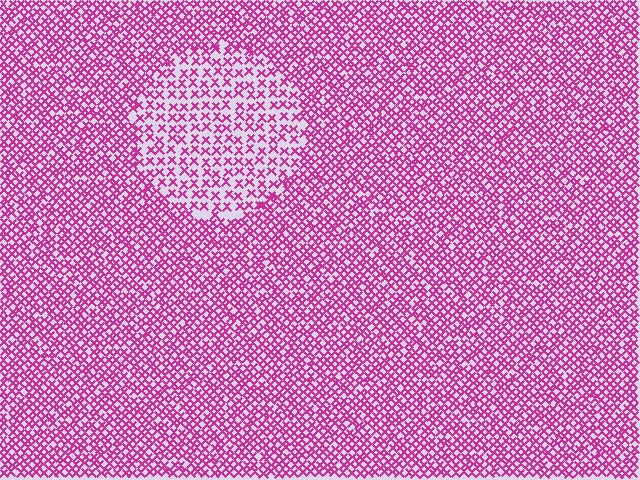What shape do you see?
I see a circle.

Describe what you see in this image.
The image contains small magenta elements arranged at two different densities. A circle-shaped region is visible where the elements are less densely packed than the surrounding area.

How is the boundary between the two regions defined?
The boundary is defined by a change in element density (approximately 1.9x ratio). All elements are the same color, size, and shape.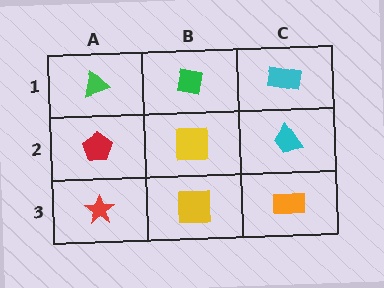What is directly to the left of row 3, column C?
A yellow square.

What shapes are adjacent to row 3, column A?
A red pentagon (row 2, column A), a yellow square (row 3, column B).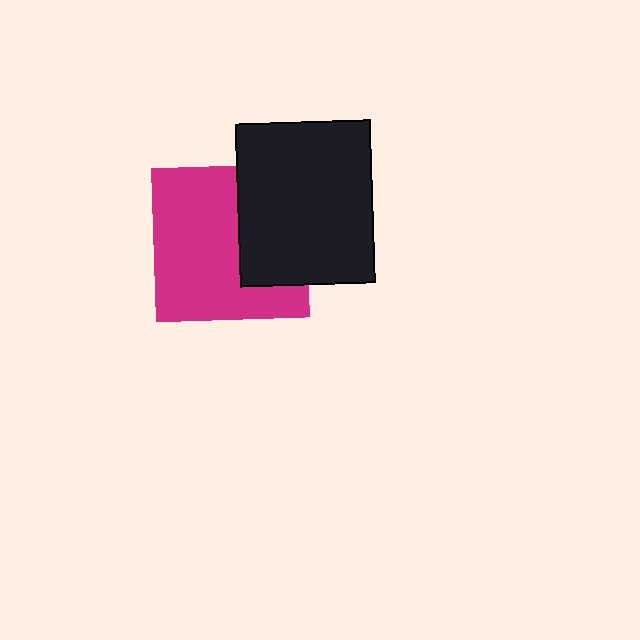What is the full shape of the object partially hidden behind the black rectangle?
The partially hidden object is a magenta square.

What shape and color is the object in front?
The object in front is a black rectangle.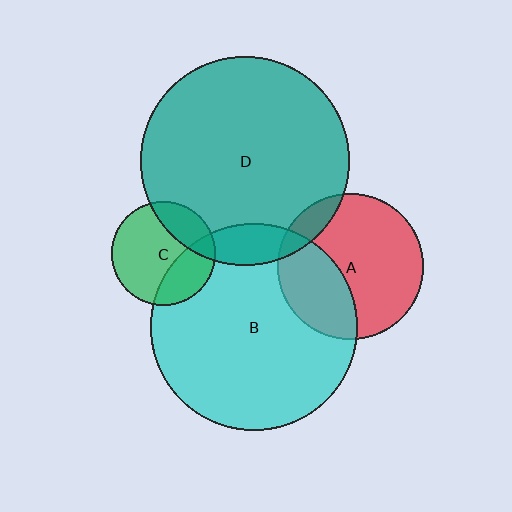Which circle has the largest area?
Circle D (teal).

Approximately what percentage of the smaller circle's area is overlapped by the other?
Approximately 30%.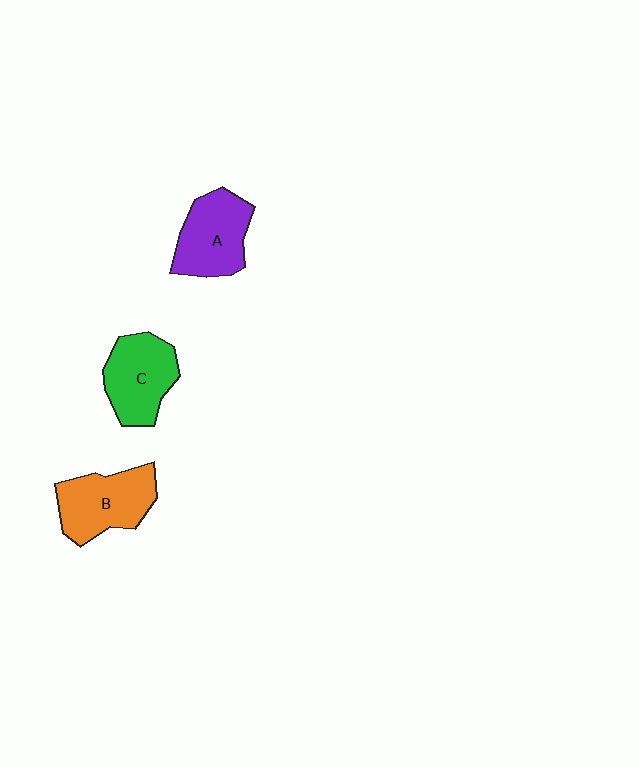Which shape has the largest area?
Shape B (orange).